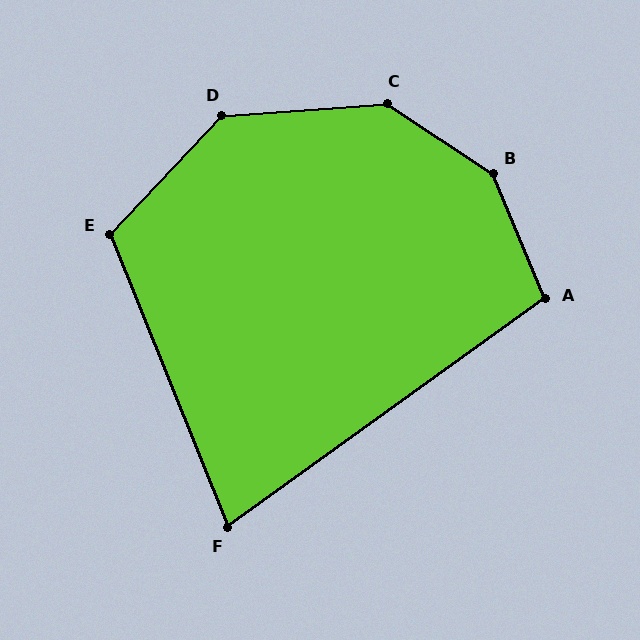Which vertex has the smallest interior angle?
F, at approximately 76 degrees.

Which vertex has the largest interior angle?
B, at approximately 146 degrees.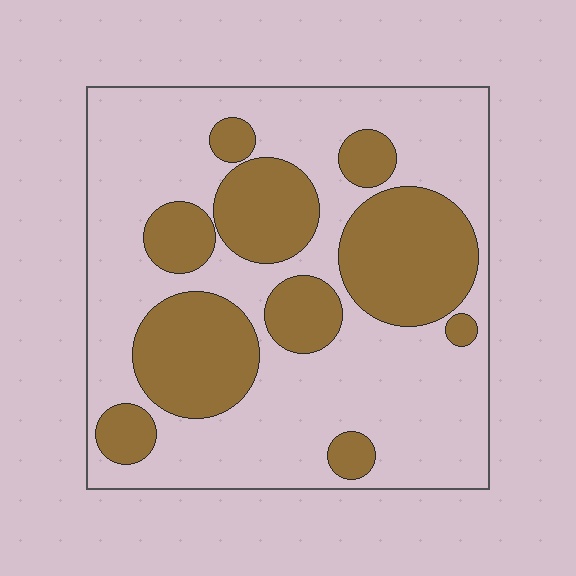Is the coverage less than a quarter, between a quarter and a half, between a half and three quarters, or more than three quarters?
Between a quarter and a half.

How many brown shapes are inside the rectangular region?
10.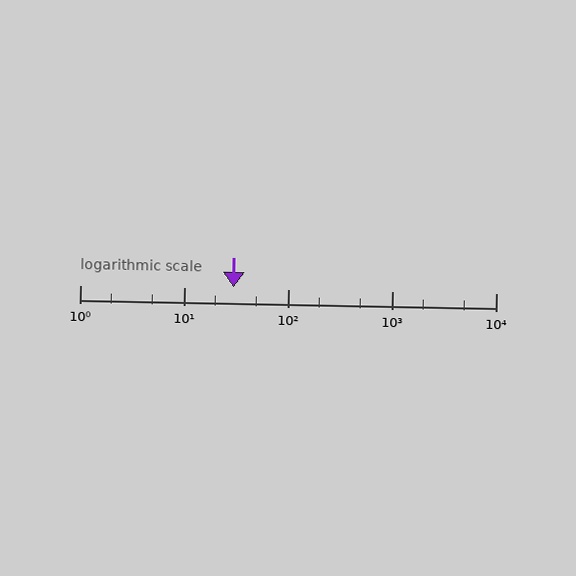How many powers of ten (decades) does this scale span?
The scale spans 4 decades, from 1 to 10000.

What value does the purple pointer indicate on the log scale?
The pointer indicates approximately 30.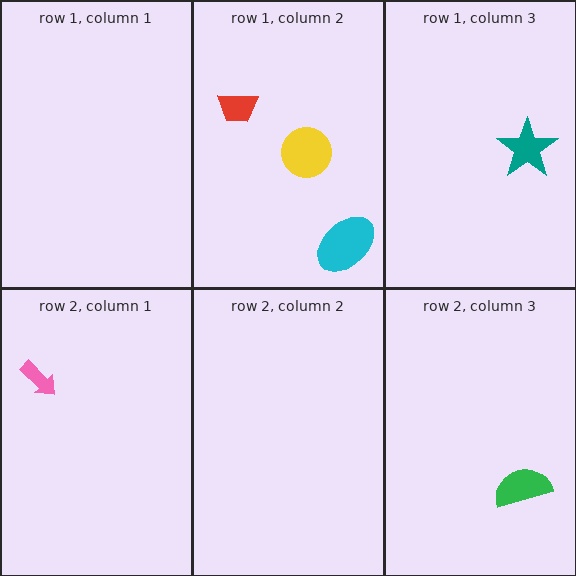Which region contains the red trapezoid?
The row 1, column 2 region.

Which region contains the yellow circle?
The row 1, column 2 region.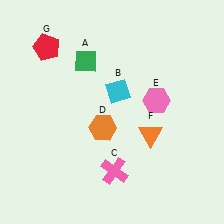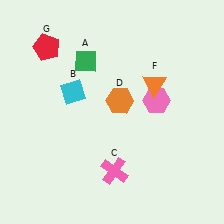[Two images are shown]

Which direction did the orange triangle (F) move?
The orange triangle (F) moved up.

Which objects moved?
The objects that moved are: the cyan diamond (B), the orange hexagon (D), the orange triangle (F).